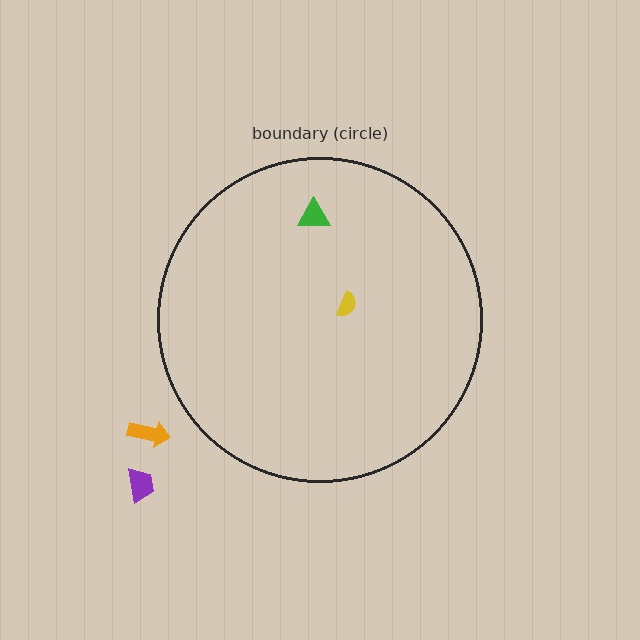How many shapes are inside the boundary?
2 inside, 2 outside.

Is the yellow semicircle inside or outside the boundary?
Inside.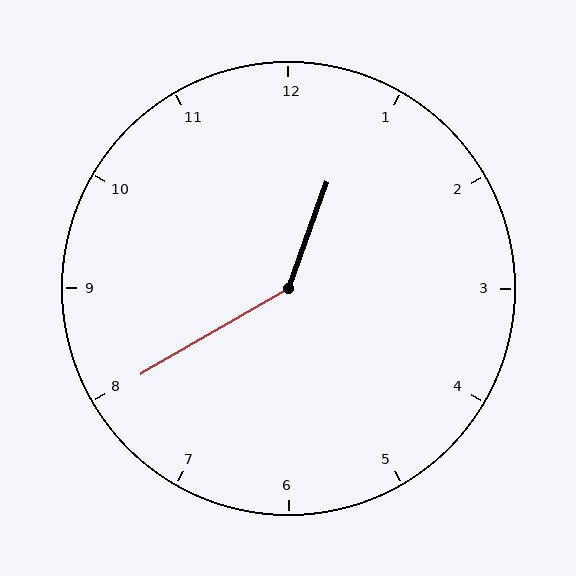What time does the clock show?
12:40.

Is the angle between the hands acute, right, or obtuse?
It is obtuse.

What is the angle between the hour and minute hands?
Approximately 140 degrees.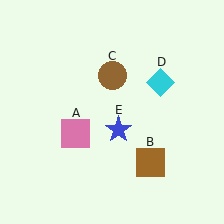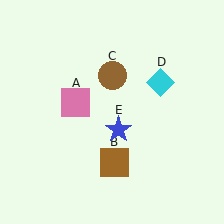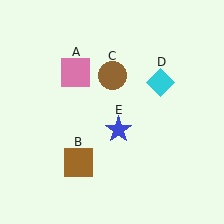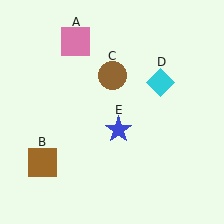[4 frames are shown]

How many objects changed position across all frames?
2 objects changed position: pink square (object A), brown square (object B).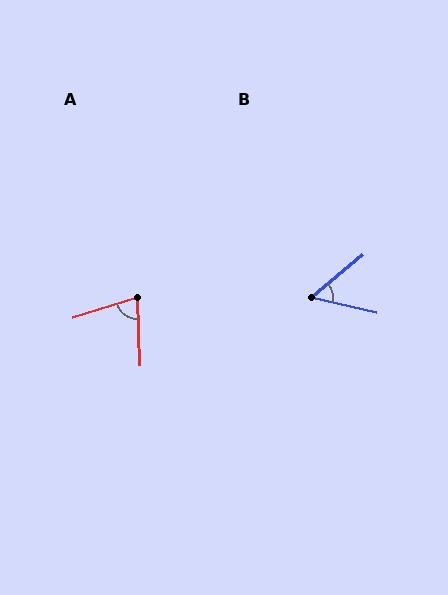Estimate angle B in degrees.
Approximately 53 degrees.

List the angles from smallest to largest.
B (53°), A (75°).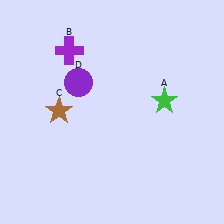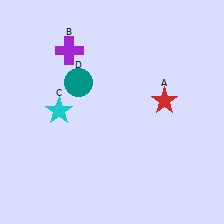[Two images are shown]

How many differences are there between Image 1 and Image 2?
There are 3 differences between the two images.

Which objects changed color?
A changed from green to red. C changed from brown to cyan. D changed from purple to teal.